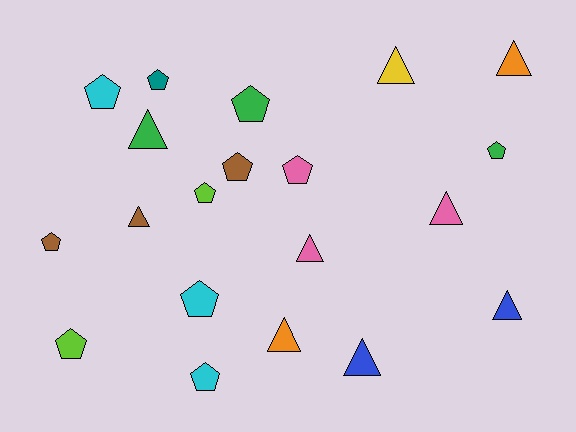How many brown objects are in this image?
There are 3 brown objects.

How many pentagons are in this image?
There are 11 pentagons.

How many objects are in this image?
There are 20 objects.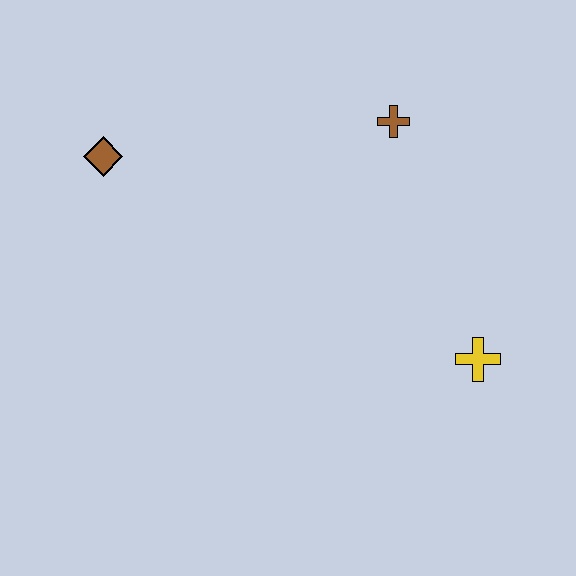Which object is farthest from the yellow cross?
The brown diamond is farthest from the yellow cross.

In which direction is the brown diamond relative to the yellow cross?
The brown diamond is to the left of the yellow cross.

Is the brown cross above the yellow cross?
Yes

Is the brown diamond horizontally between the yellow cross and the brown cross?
No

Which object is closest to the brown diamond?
The brown cross is closest to the brown diamond.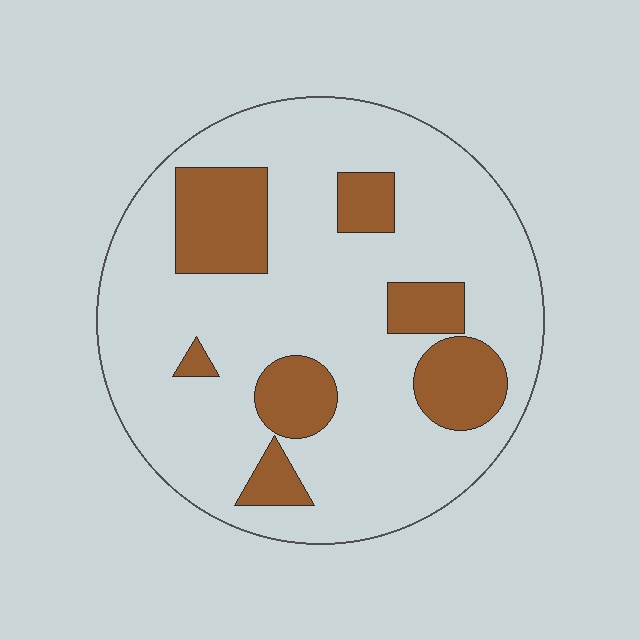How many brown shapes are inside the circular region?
7.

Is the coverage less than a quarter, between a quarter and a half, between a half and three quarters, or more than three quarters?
Less than a quarter.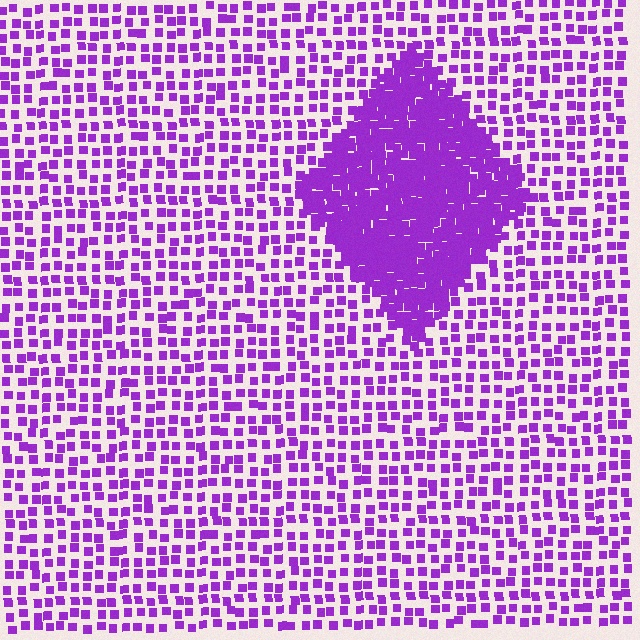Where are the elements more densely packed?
The elements are more densely packed inside the diamond boundary.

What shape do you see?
I see a diamond.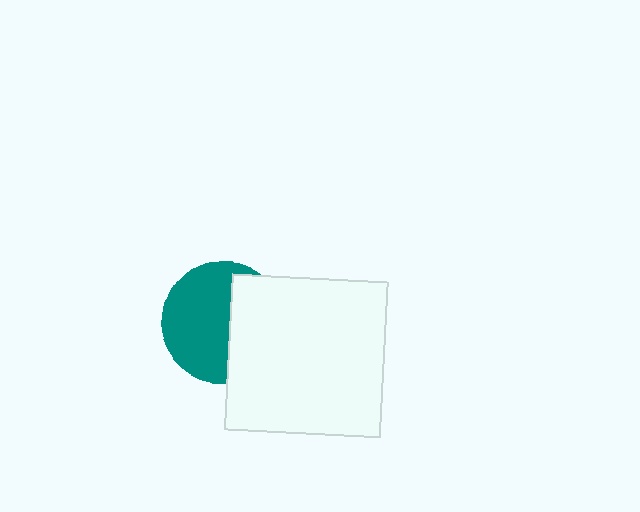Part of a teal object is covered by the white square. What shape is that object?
It is a circle.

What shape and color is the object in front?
The object in front is a white square.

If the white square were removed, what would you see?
You would see the complete teal circle.